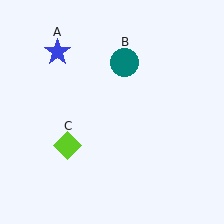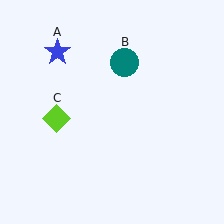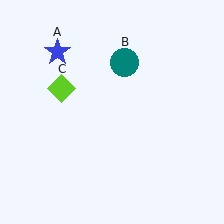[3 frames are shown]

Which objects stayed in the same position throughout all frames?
Blue star (object A) and teal circle (object B) remained stationary.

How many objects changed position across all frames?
1 object changed position: lime diamond (object C).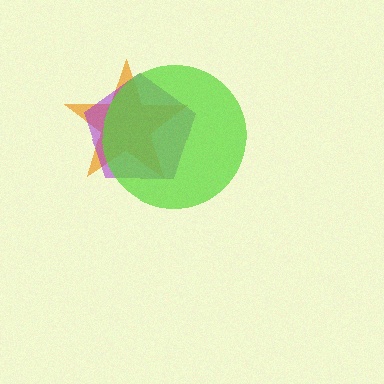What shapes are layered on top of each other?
The layered shapes are: an orange star, a purple pentagon, a lime circle.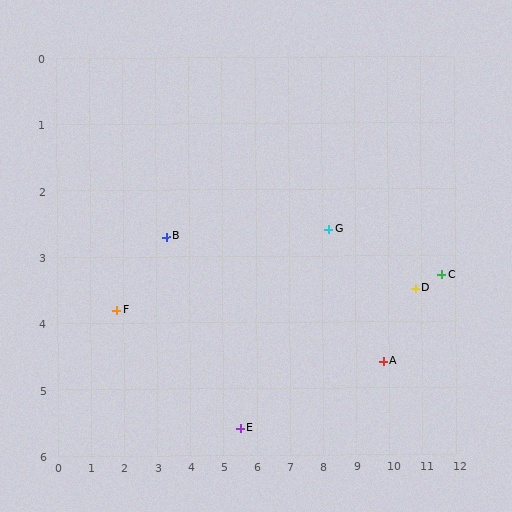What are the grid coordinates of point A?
Point A is at approximately (9.8, 4.6).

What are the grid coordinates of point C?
Point C is at approximately (11.6, 3.3).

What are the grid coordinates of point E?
Point E is at approximately (5.5, 5.6).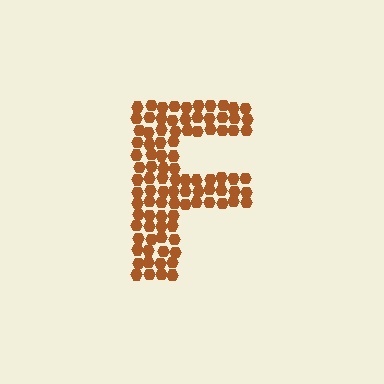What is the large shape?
The large shape is the letter F.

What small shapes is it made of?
It is made of small hexagons.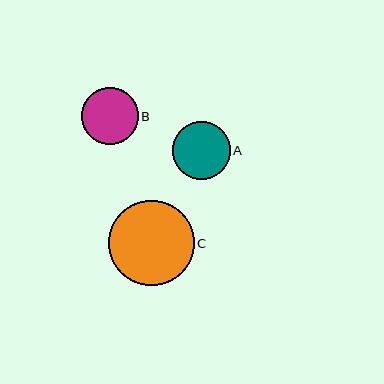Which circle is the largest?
Circle C is the largest with a size of approximately 85 pixels.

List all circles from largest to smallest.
From largest to smallest: C, A, B.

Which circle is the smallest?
Circle B is the smallest with a size of approximately 56 pixels.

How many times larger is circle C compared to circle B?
Circle C is approximately 1.5 times the size of circle B.